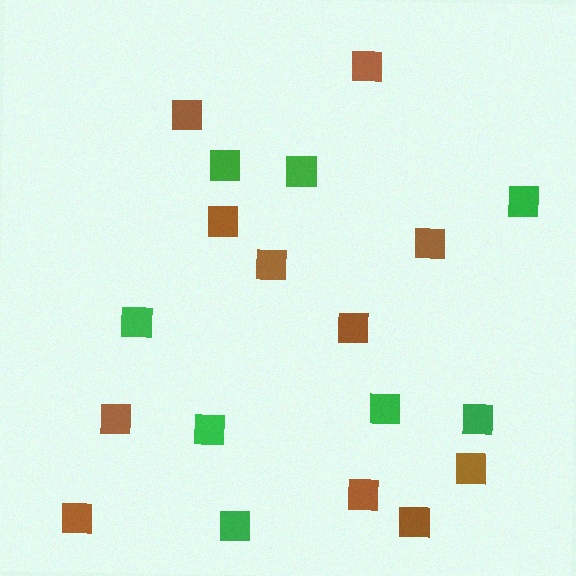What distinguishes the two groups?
There are 2 groups: one group of brown squares (11) and one group of green squares (8).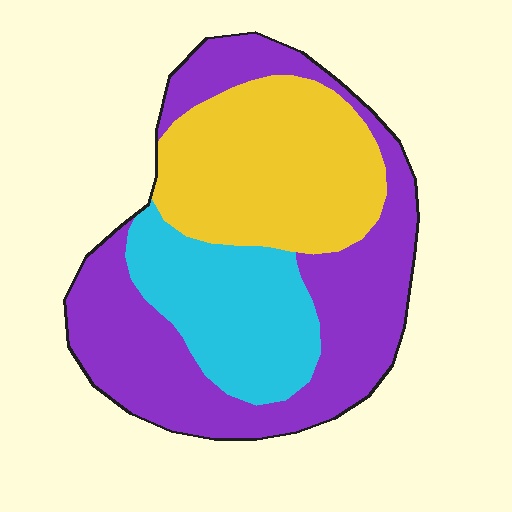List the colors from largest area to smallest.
From largest to smallest: purple, yellow, cyan.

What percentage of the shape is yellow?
Yellow takes up between a quarter and a half of the shape.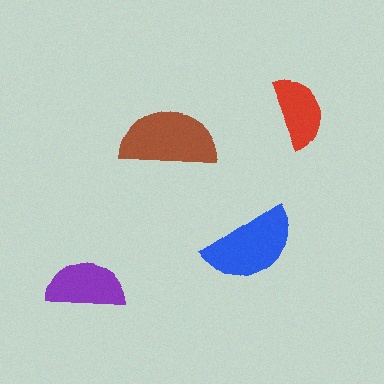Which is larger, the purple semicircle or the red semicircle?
The purple one.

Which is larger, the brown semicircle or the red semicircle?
The brown one.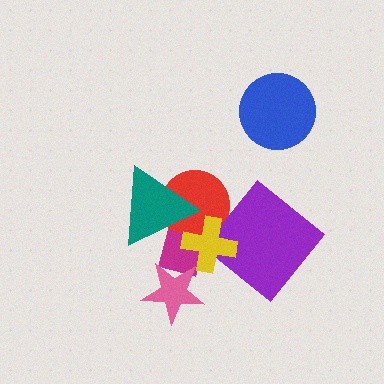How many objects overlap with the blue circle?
0 objects overlap with the blue circle.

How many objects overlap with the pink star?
1 object overlaps with the pink star.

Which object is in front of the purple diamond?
The yellow cross is in front of the purple diamond.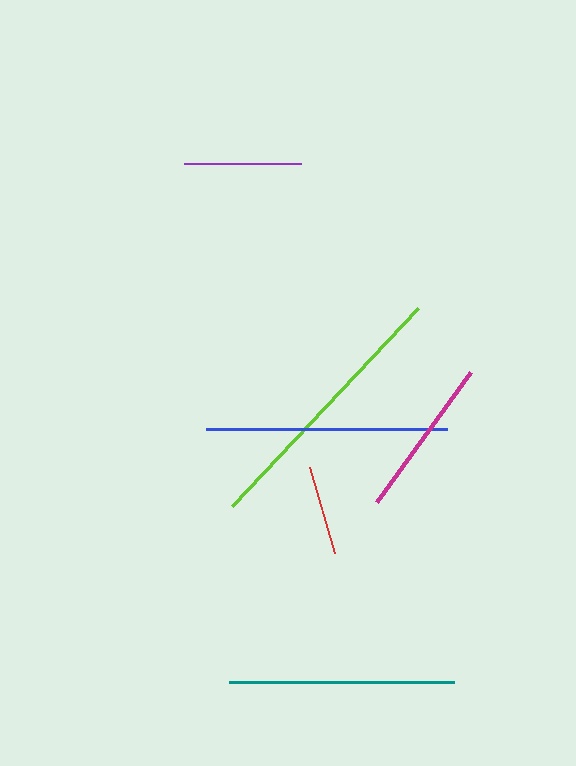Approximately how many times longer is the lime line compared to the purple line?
The lime line is approximately 2.3 times the length of the purple line.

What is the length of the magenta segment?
The magenta segment is approximately 161 pixels long.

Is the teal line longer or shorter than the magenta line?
The teal line is longer than the magenta line.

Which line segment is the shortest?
The red line is the shortest at approximately 90 pixels.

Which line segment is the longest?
The lime line is the longest at approximately 271 pixels.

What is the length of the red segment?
The red segment is approximately 90 pixels long.